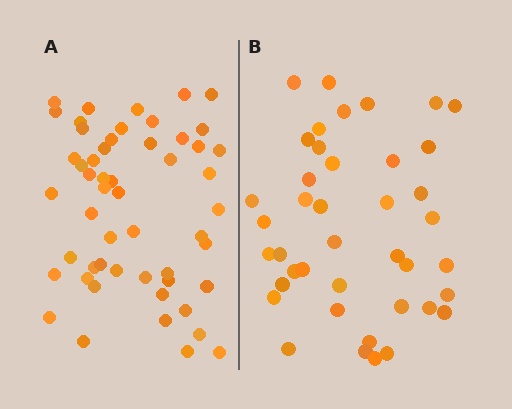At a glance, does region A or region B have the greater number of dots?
Region A (the left region) has more dots.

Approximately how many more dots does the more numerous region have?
Region A has roughly 12 or so more dots than region B.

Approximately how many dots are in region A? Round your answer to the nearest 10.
About 50 dots. (The exact count is 53, which rounds to 50.)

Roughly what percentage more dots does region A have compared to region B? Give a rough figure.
About 30% more.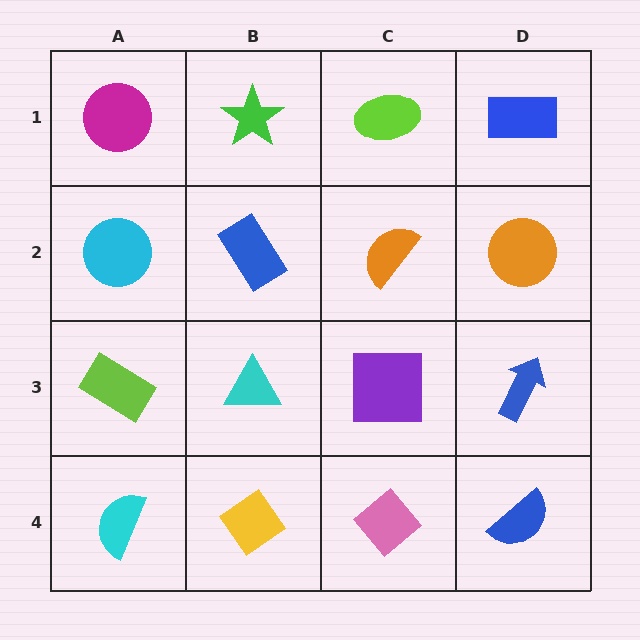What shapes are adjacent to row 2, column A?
A magenta circle (row 1, column A), a lime rectangle (row 3, column A), a blue rectangle (row 2, column B).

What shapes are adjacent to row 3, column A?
A cyan circle (row 2, column A), a cyan semicircle (row 4, column A), a cyan triangle (row 3, column B).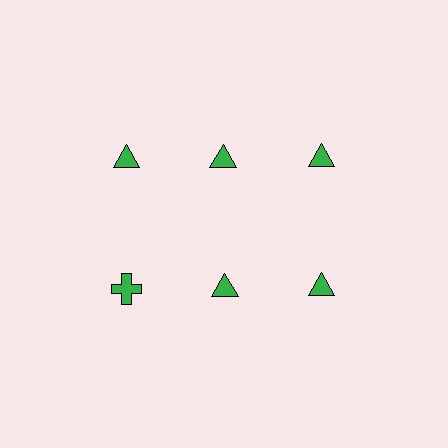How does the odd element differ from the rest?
It has a different shape: cross instead of triangle.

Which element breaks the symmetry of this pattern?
The green cross in the second row, leftmost column breaks the symmetry. All other shapes are green triangles.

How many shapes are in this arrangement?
There are 6 shapes arranged in a grid pattern.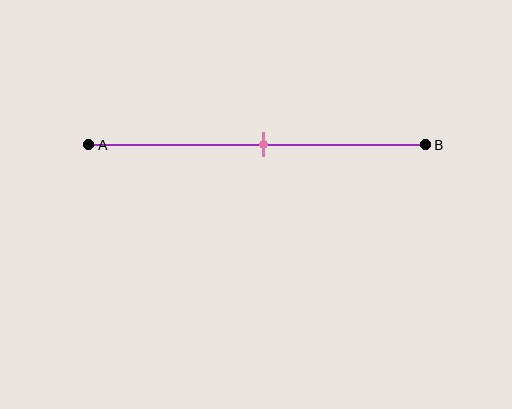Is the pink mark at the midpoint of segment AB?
Yes, the mark is approximately at the midpoint.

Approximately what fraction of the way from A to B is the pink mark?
The pink mark is approximately 50% of the way from A to B.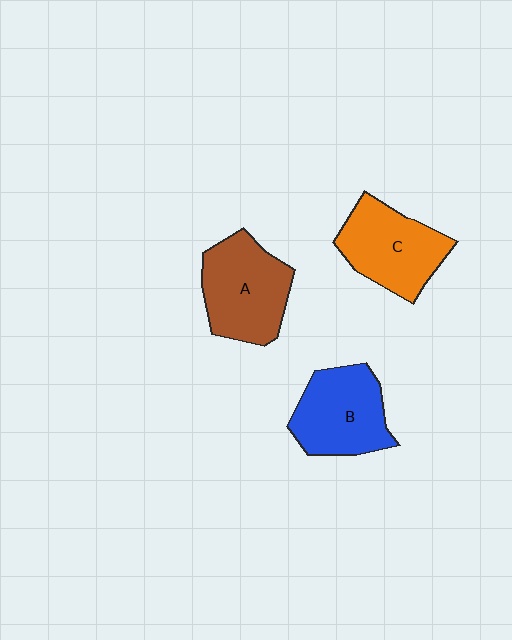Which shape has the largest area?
Shape A (brown).